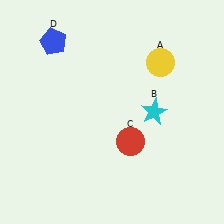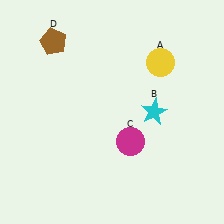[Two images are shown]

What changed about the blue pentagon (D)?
In Image 1, D is blue. In Image 2, it changed to brown.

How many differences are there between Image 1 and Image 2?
There are 2 differences between the two images.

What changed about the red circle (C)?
In Image 1, C is red. In Image 2, it changed to magenta.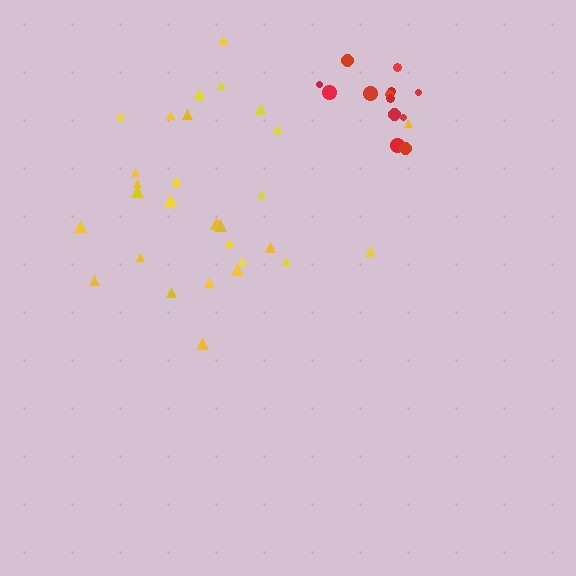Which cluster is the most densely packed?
Red.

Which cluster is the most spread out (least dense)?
Yellow.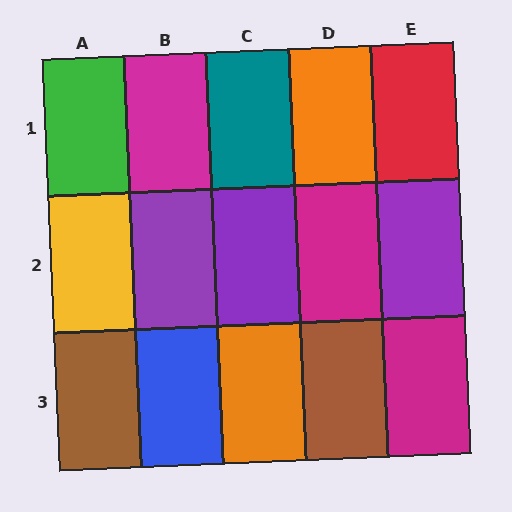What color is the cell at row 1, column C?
Teal.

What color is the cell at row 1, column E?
Red.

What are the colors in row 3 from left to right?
Brown, blue, orange, brown, magenta.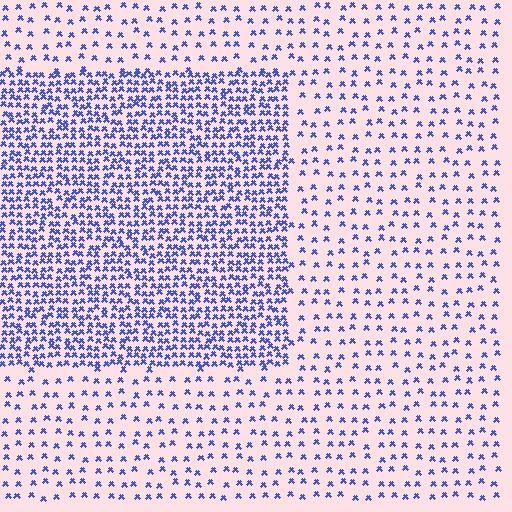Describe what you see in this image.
The image contains small blue elements arranged at two different densities. A rectangle-shaped region is visible where the elements are more densely packed than the surrounding area.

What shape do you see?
I see a rectangle.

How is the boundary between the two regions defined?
The boundary is defined by a change in element density (approximately 2.7x ratio). All elements are the same color, size, and shape.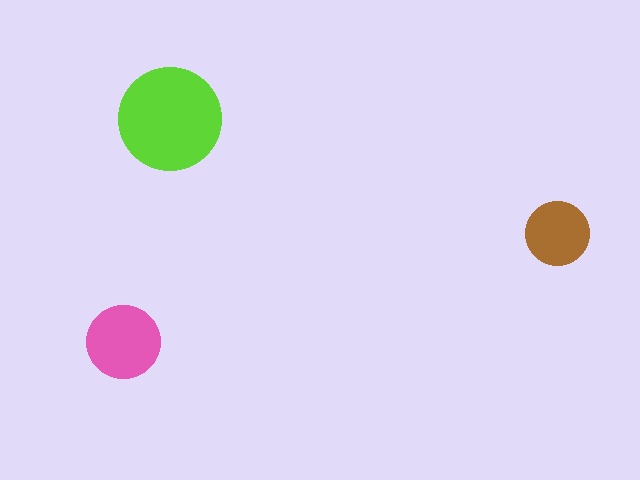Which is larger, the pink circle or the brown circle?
The pink one.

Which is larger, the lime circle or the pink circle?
The lime one.